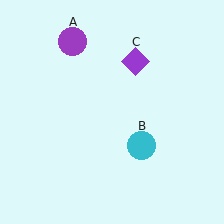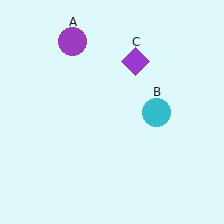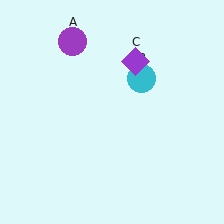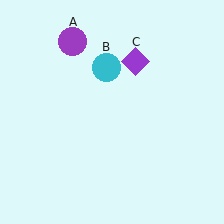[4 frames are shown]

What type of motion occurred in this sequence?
The cyan circle (object B) rotated counterclockwise around the center of the scene.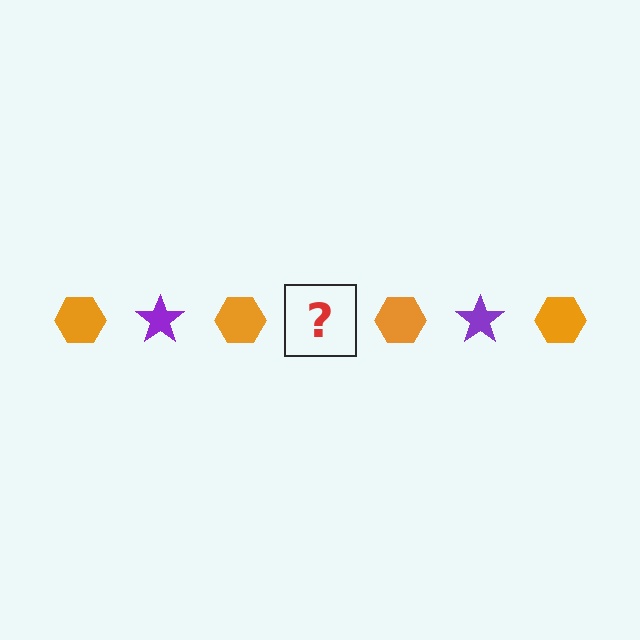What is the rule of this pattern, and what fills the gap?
The rule is that the pattern alternates between orange hexagon and purple star. The gap should be filled with a purple star.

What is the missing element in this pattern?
The missing element is a purple star.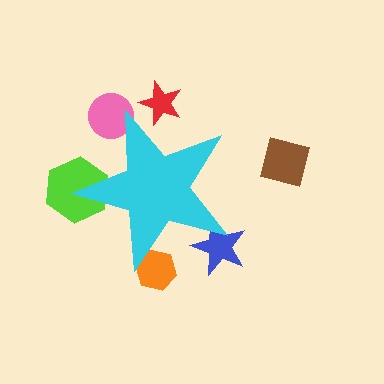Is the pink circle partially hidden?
Yes, the pink circle is partially hidden behind the cyan star.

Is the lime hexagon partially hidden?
Yes, the lime hexagon is partially hidden behind the cyan star.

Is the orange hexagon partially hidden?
Yes, the orange hexagon is partially hidden behind the cyan star.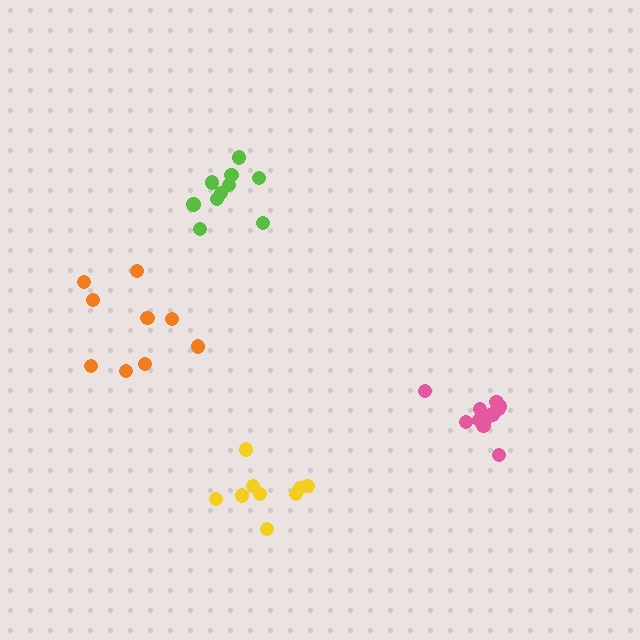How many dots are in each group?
Group 1: 9 dots, Group 2: 9 dots, Group 3: 10 dots, Group 4: 11 dots (39 total).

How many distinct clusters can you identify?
There are 4 distinct clusters.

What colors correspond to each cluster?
The clusters are colored: orange, yellow, lime, pink.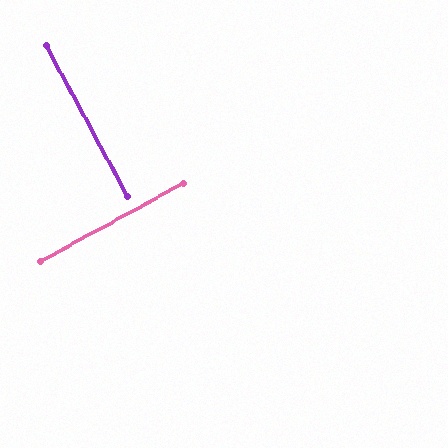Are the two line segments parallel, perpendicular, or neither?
Perpendicular — they meet at approximately 90°.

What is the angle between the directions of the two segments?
Approximately 90 degrees.